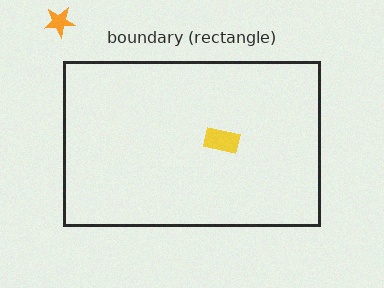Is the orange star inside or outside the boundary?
Outside.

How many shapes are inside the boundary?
1 inside, 1 outside.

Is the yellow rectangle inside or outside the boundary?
Inside.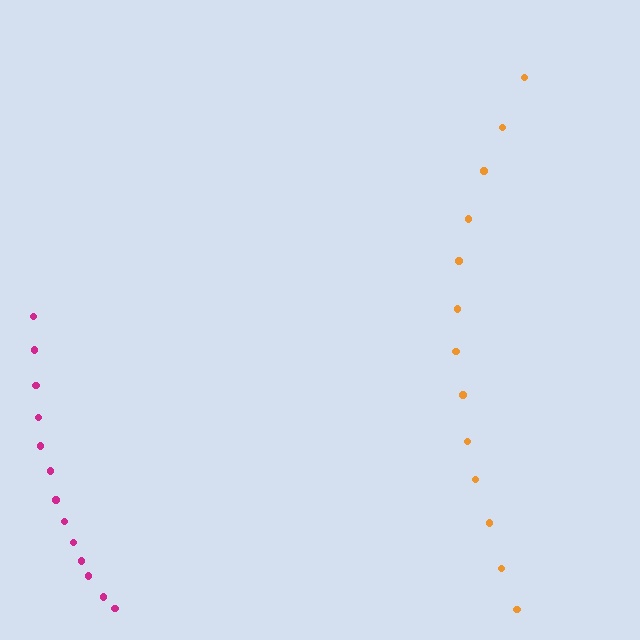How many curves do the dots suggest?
There are 2 distinct paths.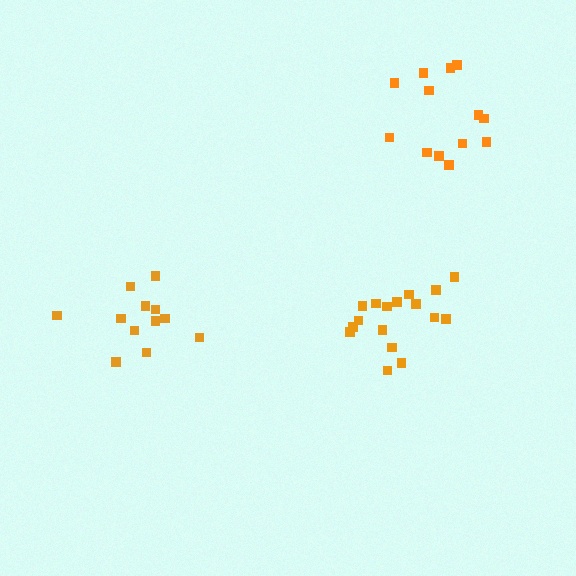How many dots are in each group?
Group 1: 12 dots, Group 2: 13 dots, Group 3: 17 dots (42 total).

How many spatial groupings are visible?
There are 3 spatial groupings.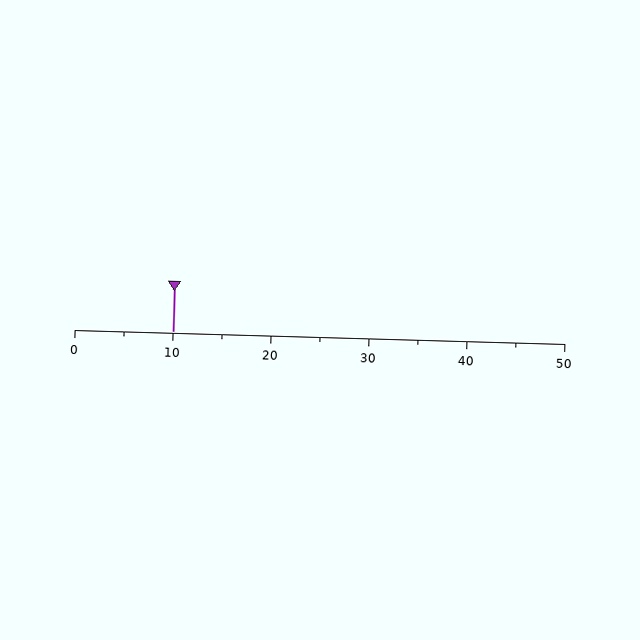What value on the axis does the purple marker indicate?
The marker indicates approximately 10.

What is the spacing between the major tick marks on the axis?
The major ticks are spaced 10 apart.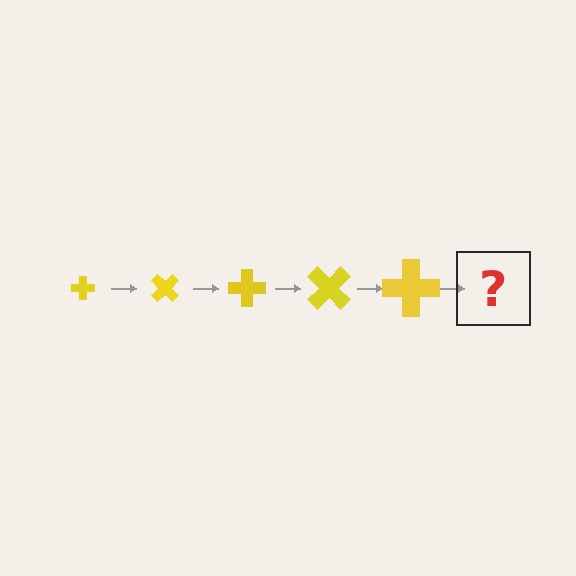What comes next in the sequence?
The next element should be a cross, larger than the previous one and rotated 225 degrees from the start.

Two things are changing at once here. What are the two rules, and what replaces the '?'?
The two rules are that the cross grows larger each step and it rotates 45 degrees each step. The '?' should be a cross, larger than the previous one and rotated 225 degrees from the start.